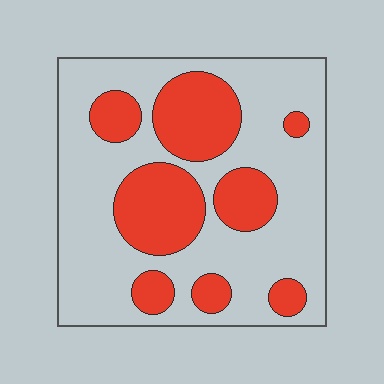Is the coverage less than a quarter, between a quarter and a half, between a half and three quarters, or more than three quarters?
Between a quarter and a half.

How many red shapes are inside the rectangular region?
8.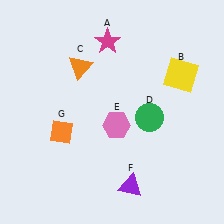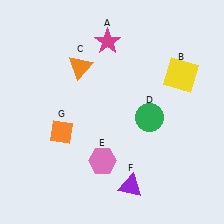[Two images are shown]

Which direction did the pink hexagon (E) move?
The pink hexagon (E) moved down.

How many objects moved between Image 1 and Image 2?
1 object moved between the two images.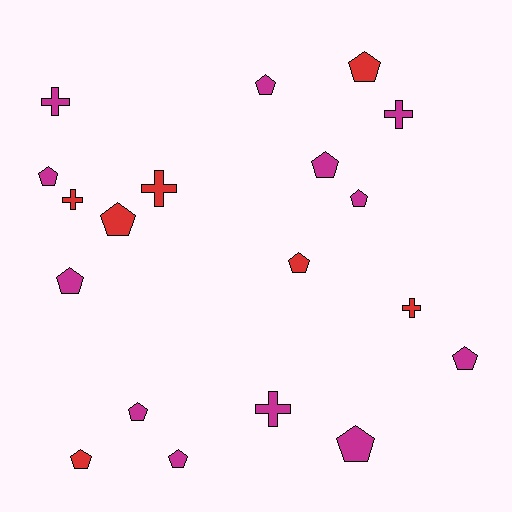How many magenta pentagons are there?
There are 9 magenta pentagons.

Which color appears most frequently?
Magenta, with 12 objects.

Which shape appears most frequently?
Pentagon, with 13 objects.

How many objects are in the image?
There are 19 objects.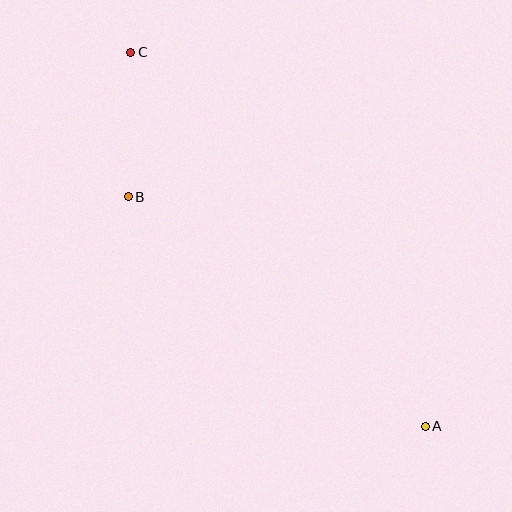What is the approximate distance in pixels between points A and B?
The distance between A and B is approximately 375 pixels.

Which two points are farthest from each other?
Points A and C are farthest from each other.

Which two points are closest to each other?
Points B and C are closest to each other.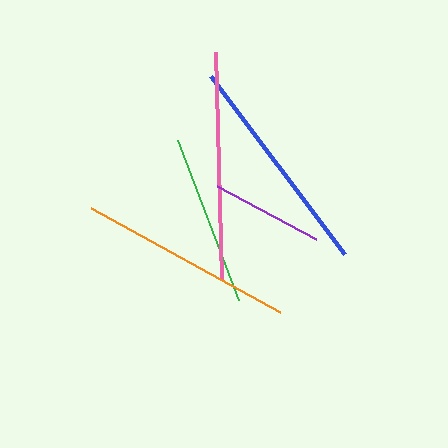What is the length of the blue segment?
The blue segment is approximately 222 pixels long.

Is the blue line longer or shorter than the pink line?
The pink line is longer than the blue line.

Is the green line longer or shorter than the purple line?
The green line is longer than the purple line.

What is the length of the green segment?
The green segment is approximately 171 pixels long.